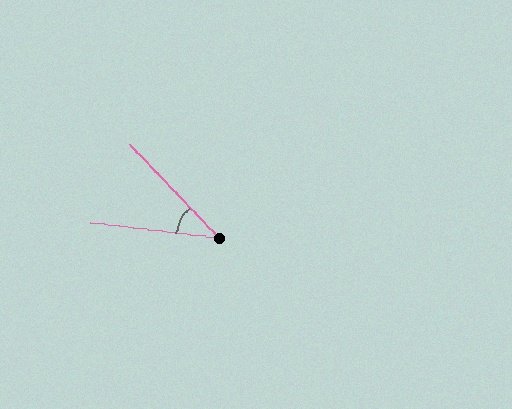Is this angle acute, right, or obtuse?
It is acute.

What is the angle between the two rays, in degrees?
Approximately 40 degrees.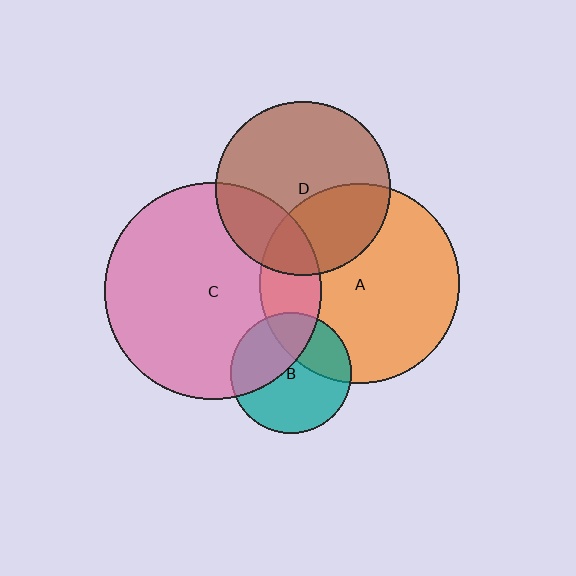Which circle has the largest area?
Circle C (pink).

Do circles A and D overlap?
Yes.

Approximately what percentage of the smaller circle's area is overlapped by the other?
Approximately 35%.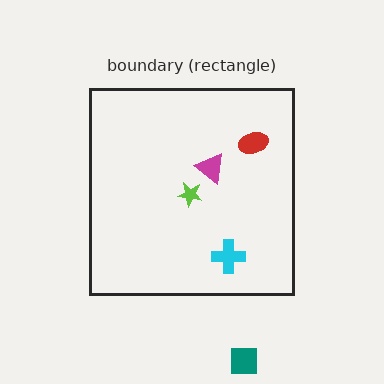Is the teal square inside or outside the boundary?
Outside.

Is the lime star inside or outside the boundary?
Inside.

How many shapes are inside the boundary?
4 inside, 1 outside.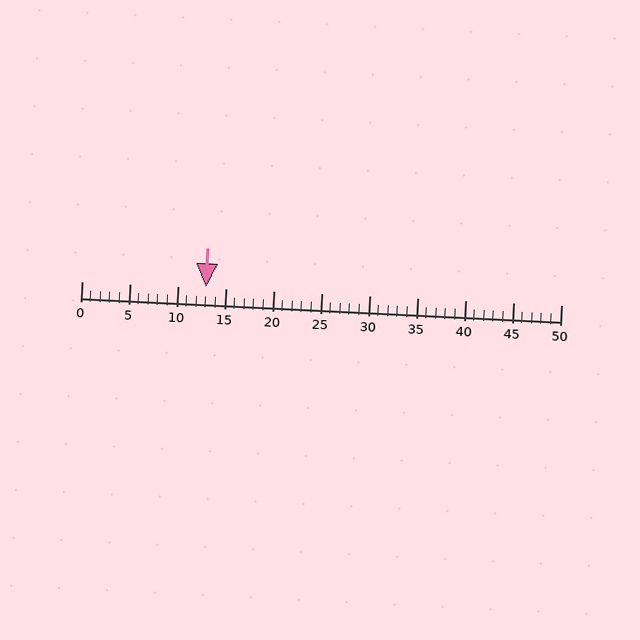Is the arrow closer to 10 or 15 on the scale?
The arrow is closer to 15.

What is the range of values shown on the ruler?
The ruler shows values from 0 to 50.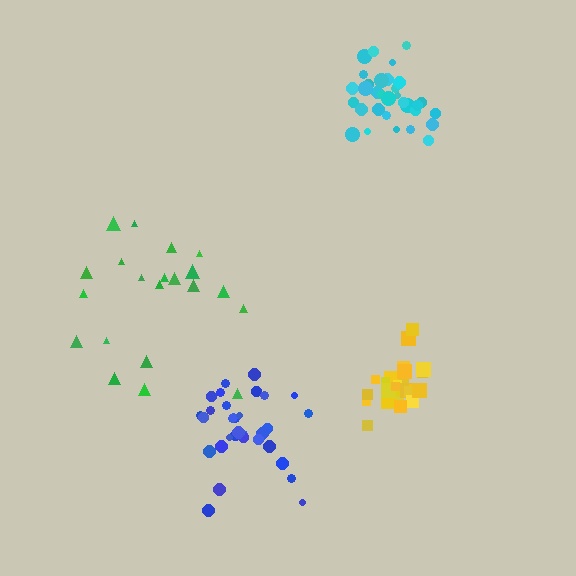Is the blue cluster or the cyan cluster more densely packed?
Cyan.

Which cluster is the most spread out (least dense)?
Green.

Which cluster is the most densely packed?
Yellow.